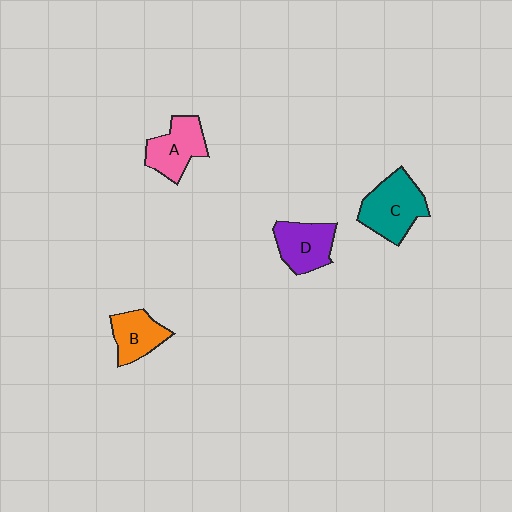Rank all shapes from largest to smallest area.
From largest to smallest: C (teal), A (pink), D (purple), B (orange).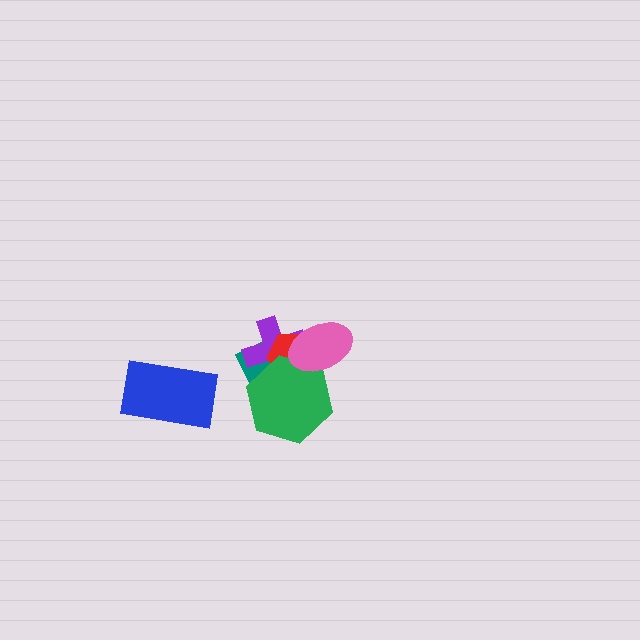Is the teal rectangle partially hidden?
Yes, it is partially covered by another shape.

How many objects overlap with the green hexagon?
4 objects overlap with the green hexagon.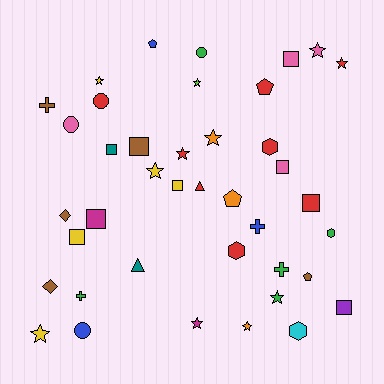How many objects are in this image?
There are 40 objects.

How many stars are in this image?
There are 11 stars.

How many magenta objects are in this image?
There are 2 magenta objects.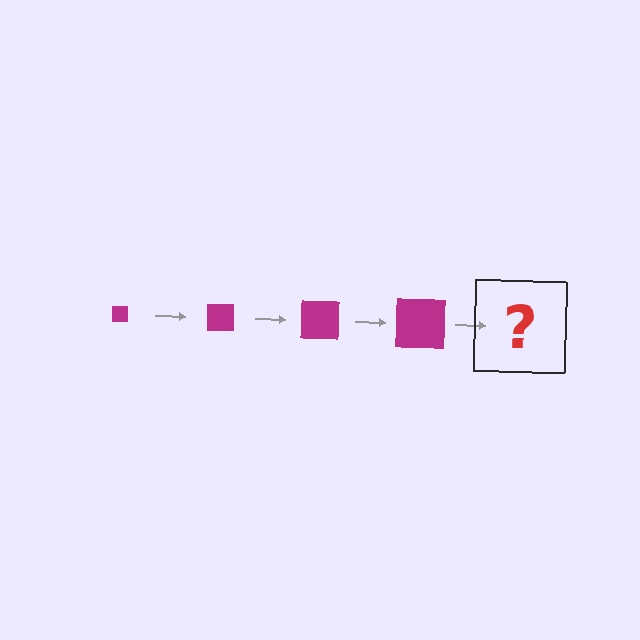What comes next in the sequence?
The next element should be a magenta square, larger than the previous one.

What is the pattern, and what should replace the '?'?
The pattern is that the square gets progressively larger each step. The '?' should be a magenta square, larger than the previous one.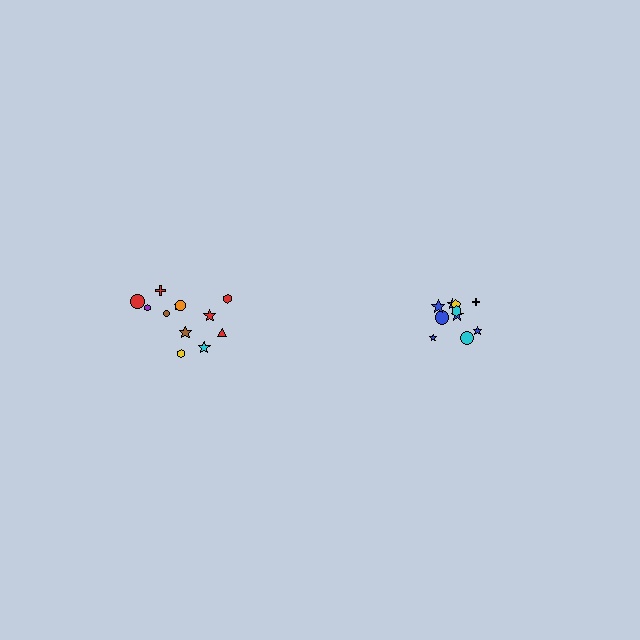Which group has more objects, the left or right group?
The left group.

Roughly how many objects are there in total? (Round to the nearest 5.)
Roughly 20 objects in total.